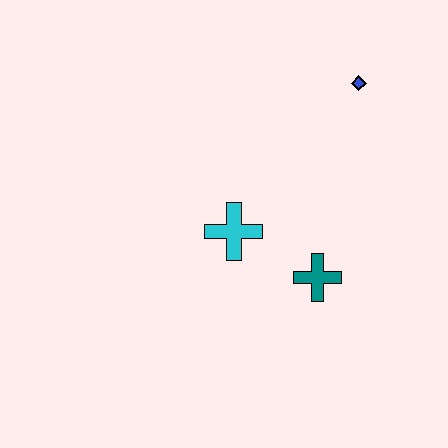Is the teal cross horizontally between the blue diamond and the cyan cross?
Yes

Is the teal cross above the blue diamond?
No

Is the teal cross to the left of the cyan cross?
No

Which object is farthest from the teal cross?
The blue diamond is farthest from the teal cross.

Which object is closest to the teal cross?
The cyan cross is closest to the teal cross.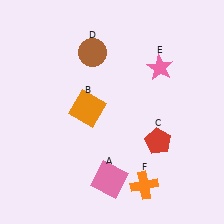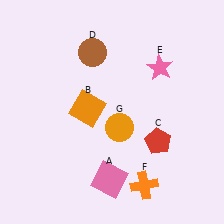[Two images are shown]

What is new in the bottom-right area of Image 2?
An orange circle (G) was added in the bottom-right area of Image 2.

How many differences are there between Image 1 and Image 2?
There is 1 difference between the two images.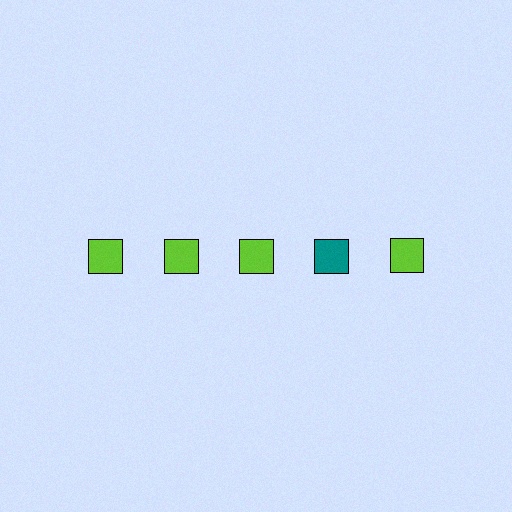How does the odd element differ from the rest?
It has a different color: teal instead of lime.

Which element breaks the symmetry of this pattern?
The teal square in the top row, second from right column breaks the symmetry. All other shapes are lime squares.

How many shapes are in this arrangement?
There are 5 shapes arranged in a grid pattern.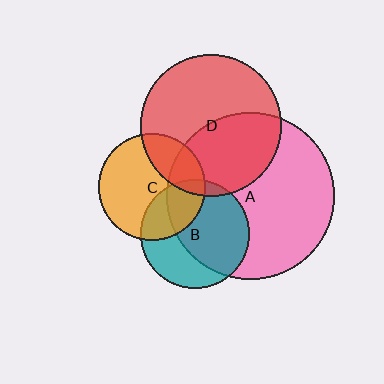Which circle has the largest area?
Circle A (pink).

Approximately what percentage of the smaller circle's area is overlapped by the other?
Approximately 5%.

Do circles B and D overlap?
Yes.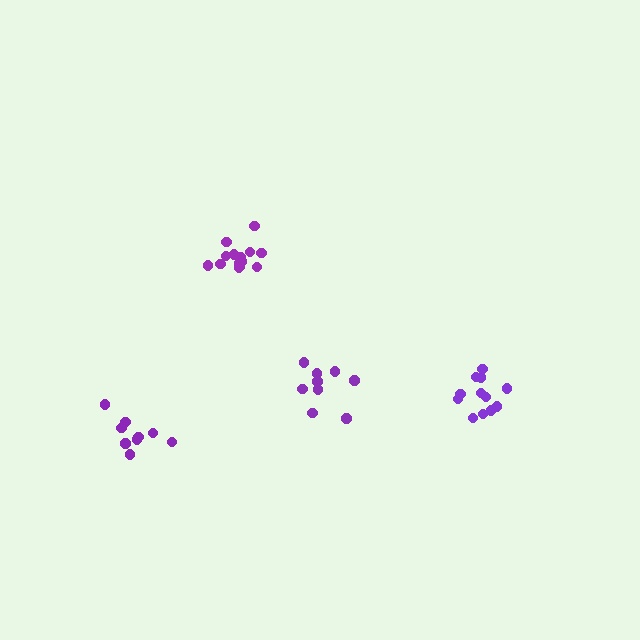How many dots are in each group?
Group 1: 14 dots, Group 2: 9 dots, Group 3: 9 dots, Group 4: 12 dots (44 total).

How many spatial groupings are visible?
There are 4 spatial groupings.